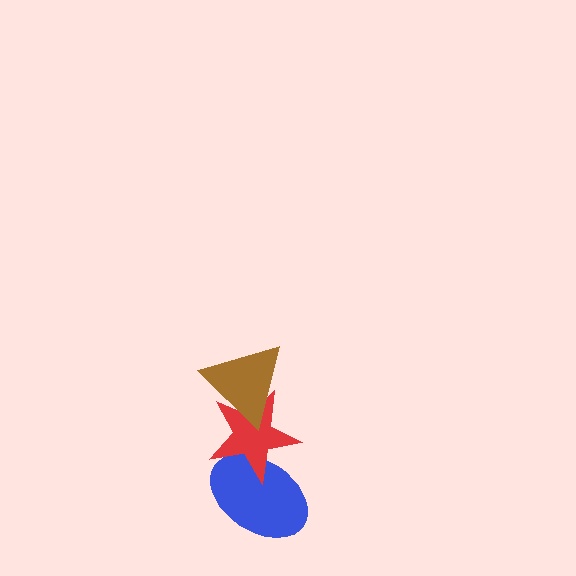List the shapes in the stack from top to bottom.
From top to bottom: the brown triangle, the red star, the blue ellipse.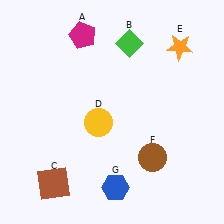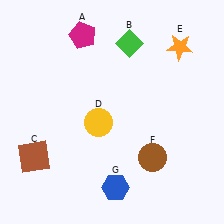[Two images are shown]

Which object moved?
The brown square (C) moved up.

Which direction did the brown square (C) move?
The brown square (C) moved up.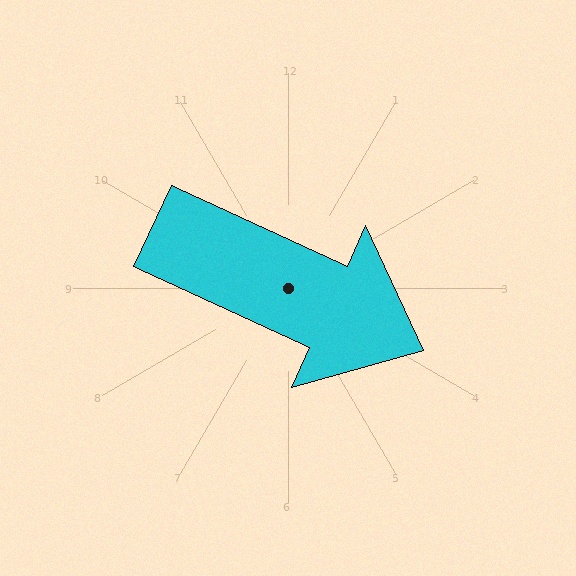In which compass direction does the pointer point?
Southeast.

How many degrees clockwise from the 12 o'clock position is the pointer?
Approximately 115 degrees.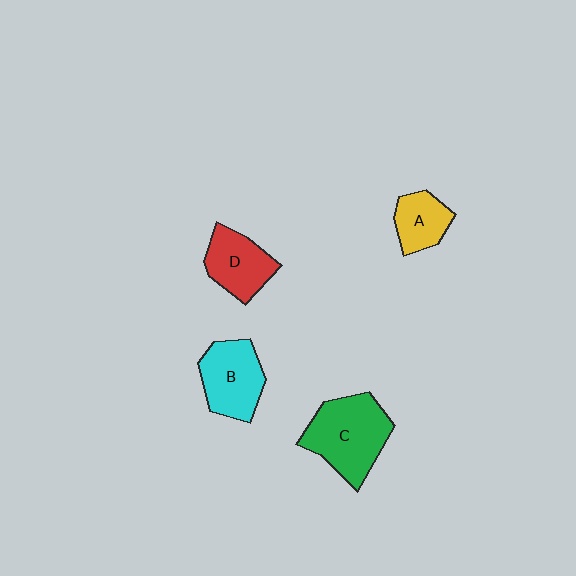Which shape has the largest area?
Shape C (green).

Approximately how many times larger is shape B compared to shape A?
Approximately 1.5 times.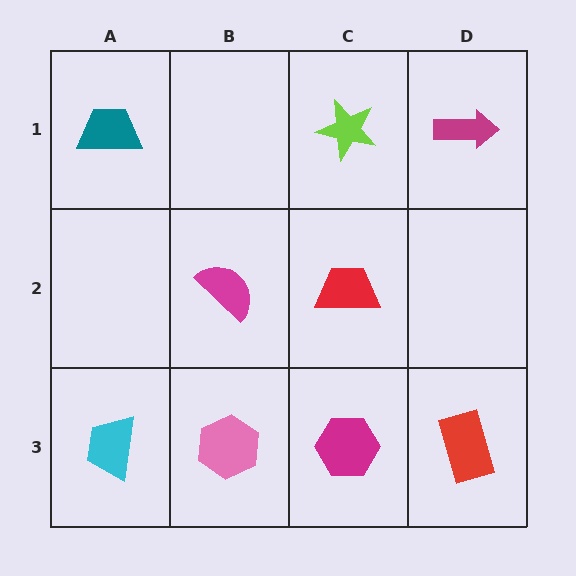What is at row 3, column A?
A cyan trapezoid.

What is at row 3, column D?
A red rectangle.